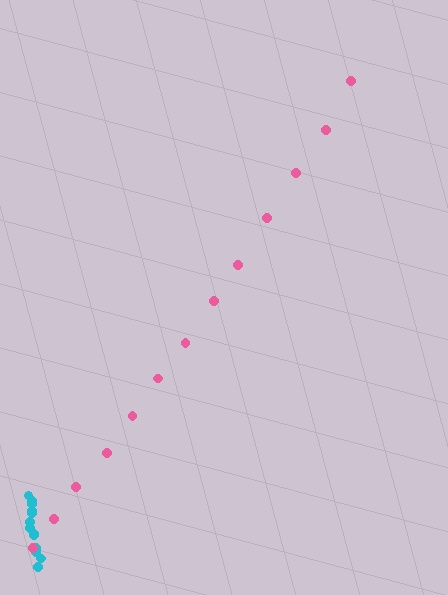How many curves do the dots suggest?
There are 2 distinct paths.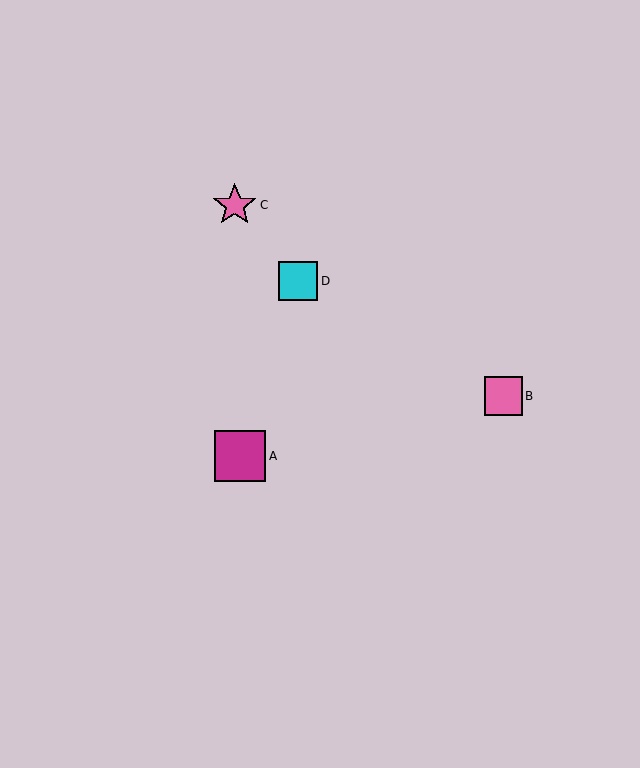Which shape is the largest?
The magenta square (labeled A) is the largest.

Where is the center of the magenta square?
The center of the magenta square is at (240, 456).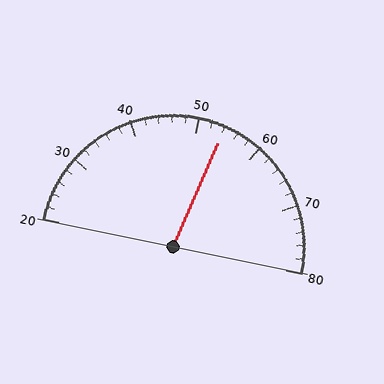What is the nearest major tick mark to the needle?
The nearest major tick mark is 50.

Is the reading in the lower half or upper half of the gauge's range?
The reading is in the upper half of the range (20 to 80).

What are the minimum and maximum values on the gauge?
The gauge ranges from 20 to 80.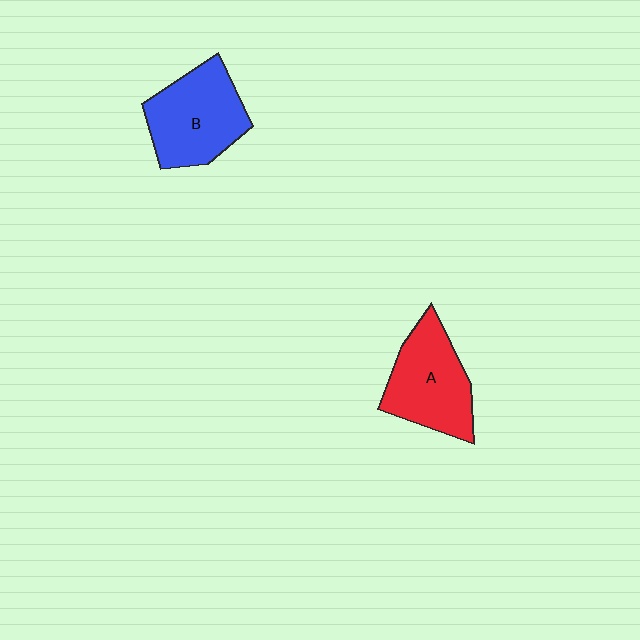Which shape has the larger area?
Shape B (blue).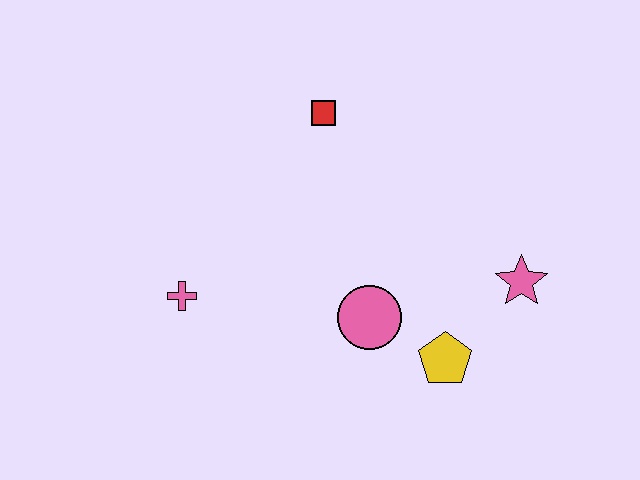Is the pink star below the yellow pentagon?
No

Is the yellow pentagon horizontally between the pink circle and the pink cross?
No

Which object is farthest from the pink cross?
The pink star is farthest from the pink cross.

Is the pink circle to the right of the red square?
Yes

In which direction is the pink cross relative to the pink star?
The pink cross is to the left of the pink star.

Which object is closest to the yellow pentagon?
The pink circle is closest to the yellow pentagon.